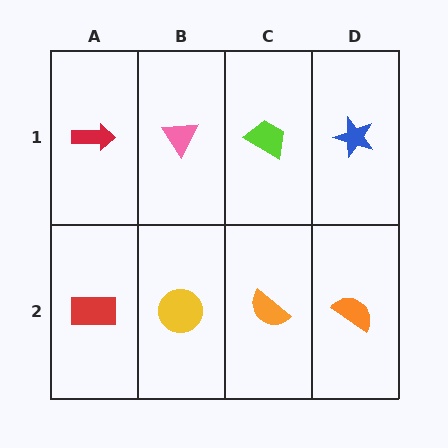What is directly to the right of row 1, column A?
A pink triangle.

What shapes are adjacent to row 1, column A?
A red rectangle (row 2, column A), a pink triangle (row 1, column B).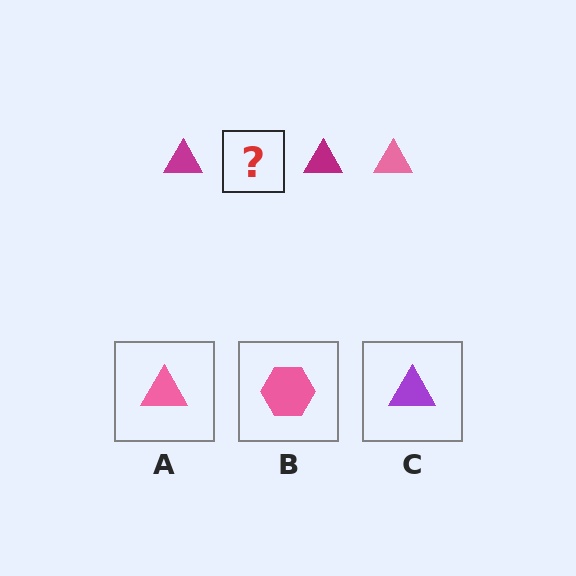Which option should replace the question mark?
Option A.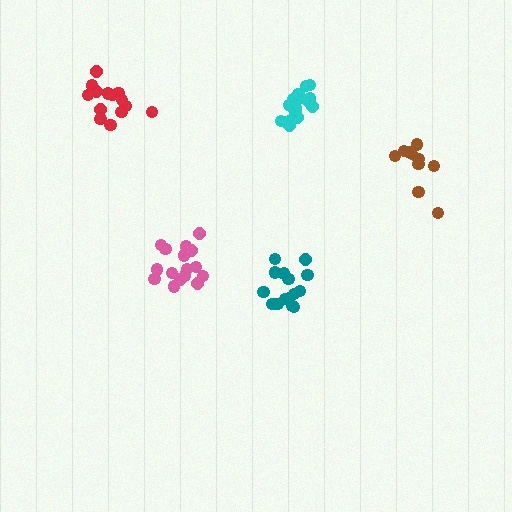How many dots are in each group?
Group 1: 14 dots, Group 2: 15 dots, Group 3: 16 dots, Group 4: 11 dots, Group 5: 16 dots (72 total).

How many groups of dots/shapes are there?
There are 5 groups.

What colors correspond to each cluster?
The clusters are colored: red, teal, cyan, brown, pink.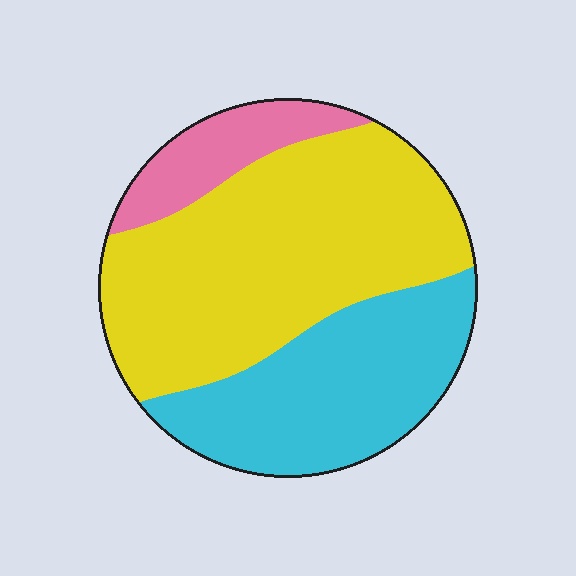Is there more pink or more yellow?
Yellow.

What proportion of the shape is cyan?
Cyan takes up about one third (1/3) of the shape.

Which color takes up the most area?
Yellow, at roughly 55%.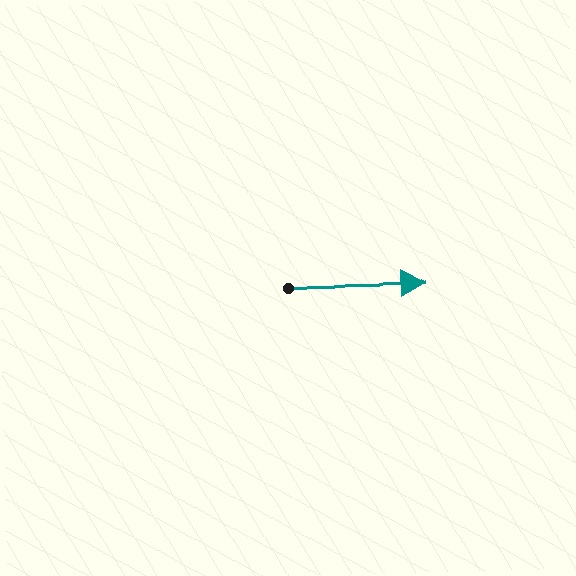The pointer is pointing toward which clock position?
Roughly 3 o'clock.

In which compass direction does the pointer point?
East.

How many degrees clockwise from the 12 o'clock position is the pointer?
Approximately 89 degrees.